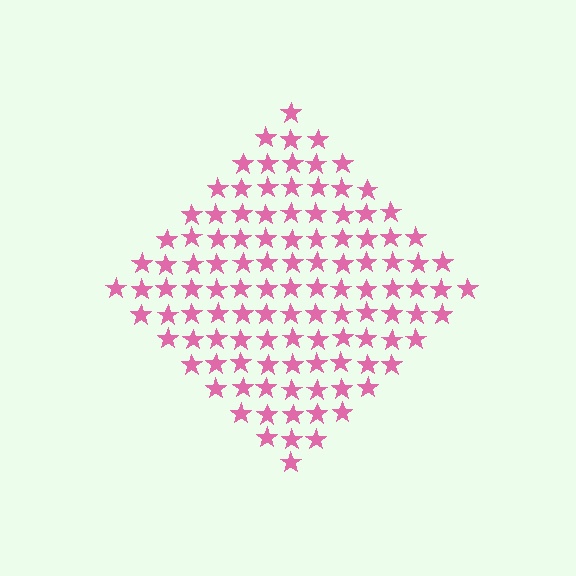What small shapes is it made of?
It is made of small stars.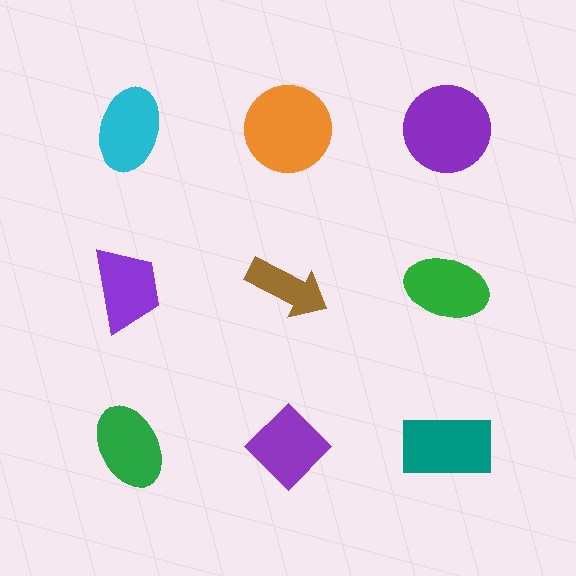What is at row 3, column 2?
A purple diamond.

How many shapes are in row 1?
3 shapes.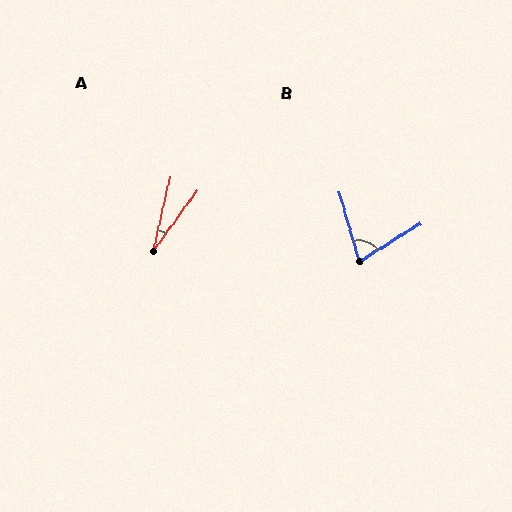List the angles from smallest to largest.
A (23°), B (74°).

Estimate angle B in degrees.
Approximately 74 degrees.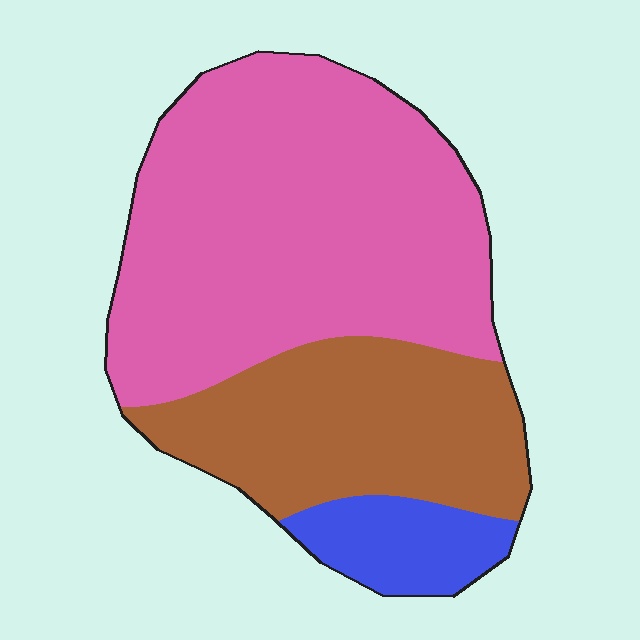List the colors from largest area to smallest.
From largest to smallest: pink, brown, blue.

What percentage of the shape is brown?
Brown takes up about one third (1/3) of the shape.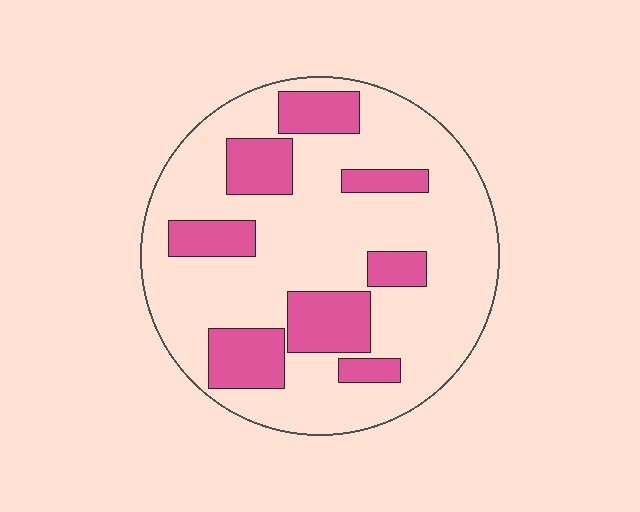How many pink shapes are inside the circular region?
8.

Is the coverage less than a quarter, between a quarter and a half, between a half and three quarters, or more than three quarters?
Between a quarter and a half.